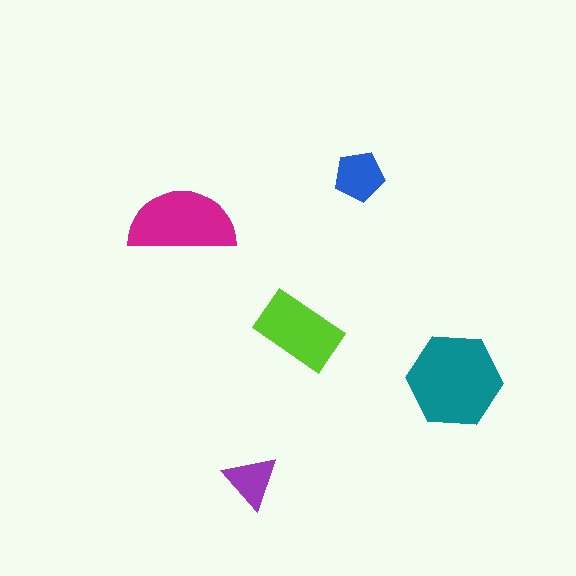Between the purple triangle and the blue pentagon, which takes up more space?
The blue pentagon.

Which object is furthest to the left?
The magenta semicircle is leftmost.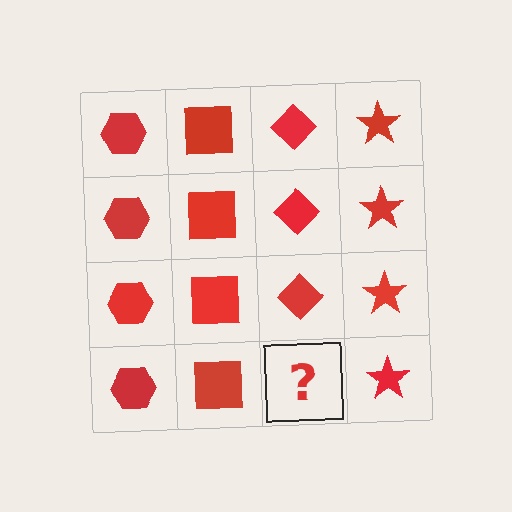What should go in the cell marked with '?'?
The missing cell should contain a red diamond.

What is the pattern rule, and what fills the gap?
The rule is that each column has a consistent shape. The gap should be filled with a red diamond.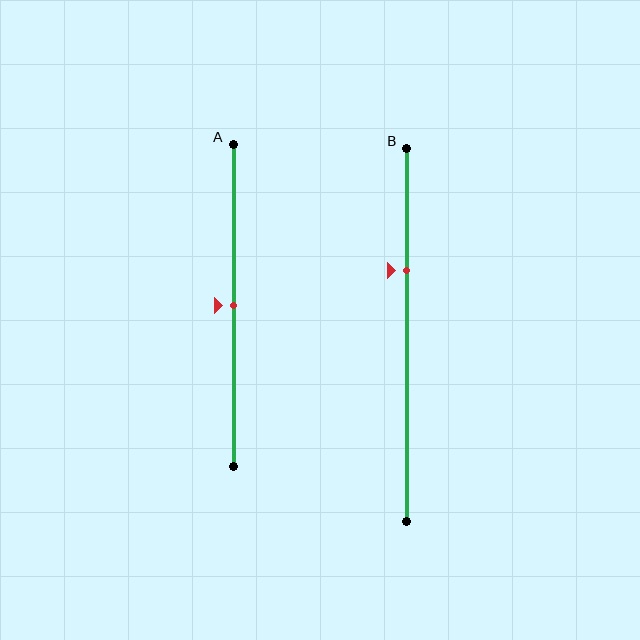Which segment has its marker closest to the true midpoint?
Segment A has its marker closest to the true midpoint.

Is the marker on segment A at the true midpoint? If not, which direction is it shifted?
Yes, the marker on segment A is at the true midpoint.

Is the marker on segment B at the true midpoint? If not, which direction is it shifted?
No, the marker on segment B is shifted upward by about 17% of the segment length.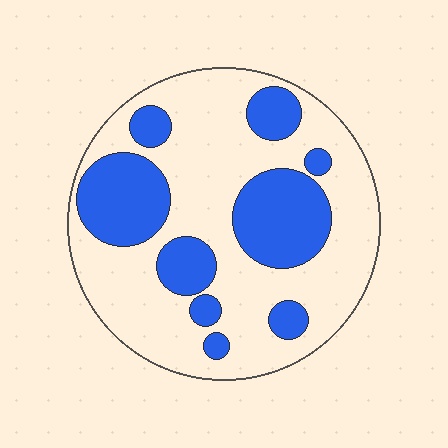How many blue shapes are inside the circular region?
9.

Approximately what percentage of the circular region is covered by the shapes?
Approximately 30%.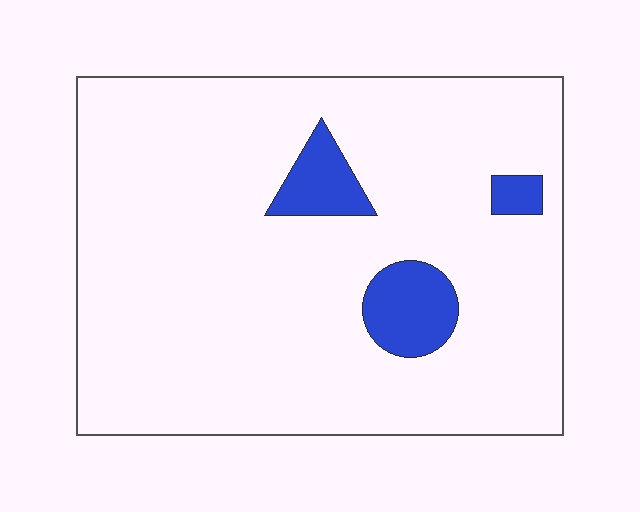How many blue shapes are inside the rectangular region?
3.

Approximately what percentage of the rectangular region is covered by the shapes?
Approximately 10%.